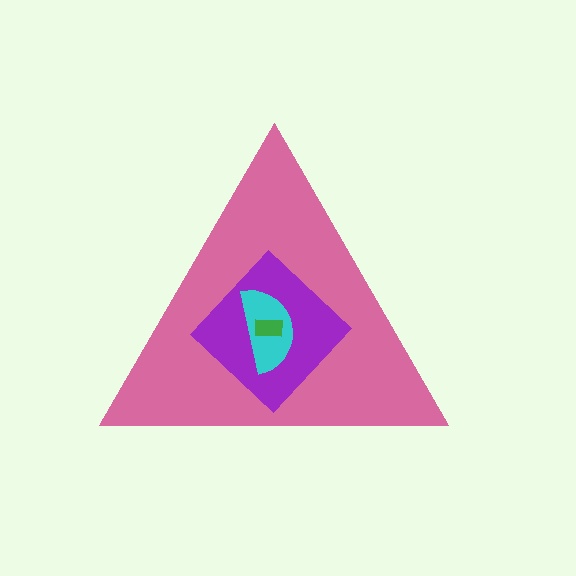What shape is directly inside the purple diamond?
The cyan semicircle.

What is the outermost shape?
The pink triangle.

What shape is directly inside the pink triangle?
The purple diamond.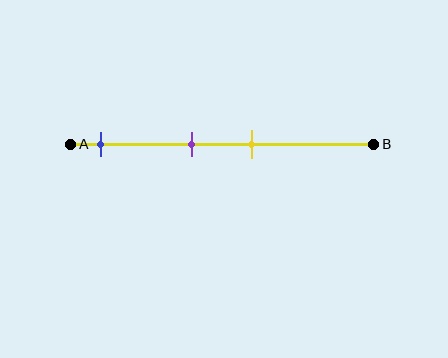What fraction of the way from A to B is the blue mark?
The blue mark is approximately 10% (0.1) of the way from A to B.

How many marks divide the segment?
There are 3 marks dividing the segment.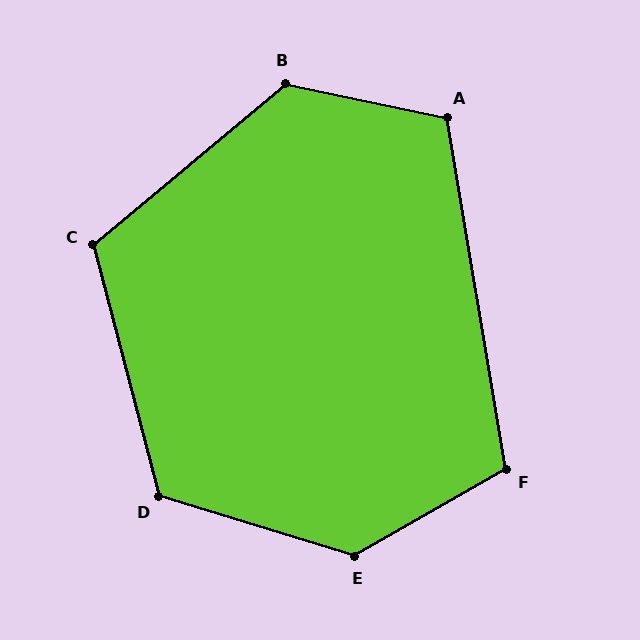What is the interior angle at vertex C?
Approximately 115 degrees (obtuse).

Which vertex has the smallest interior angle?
F, at approximately 110 degrees.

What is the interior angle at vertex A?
Approximately 111 degrees (obtuse).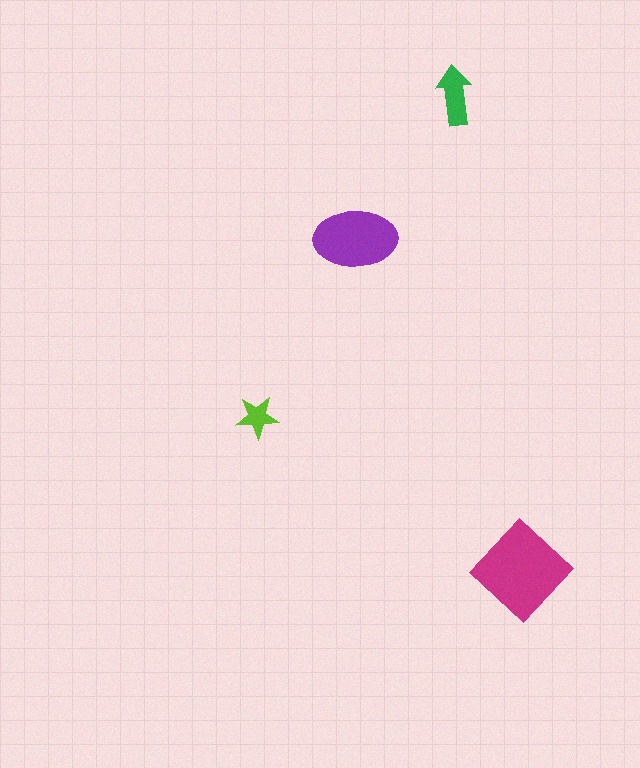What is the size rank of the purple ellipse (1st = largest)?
2nd.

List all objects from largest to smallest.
The magenta diamond, the purple ellipse, the green arrow, the lime star.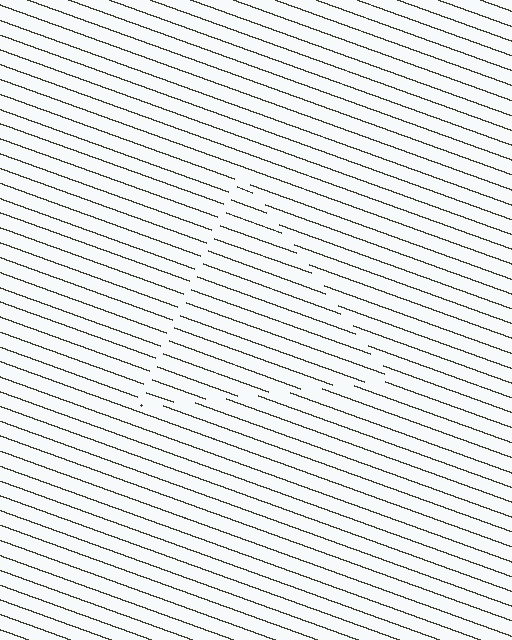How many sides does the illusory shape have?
3 sides — the line-ends trace a triangle.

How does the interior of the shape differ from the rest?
The interior of the shape contains the same grating, shifted by half a period — the contour is defined by the phase discontinuity where line-ends from the inner and outer gratings abut.